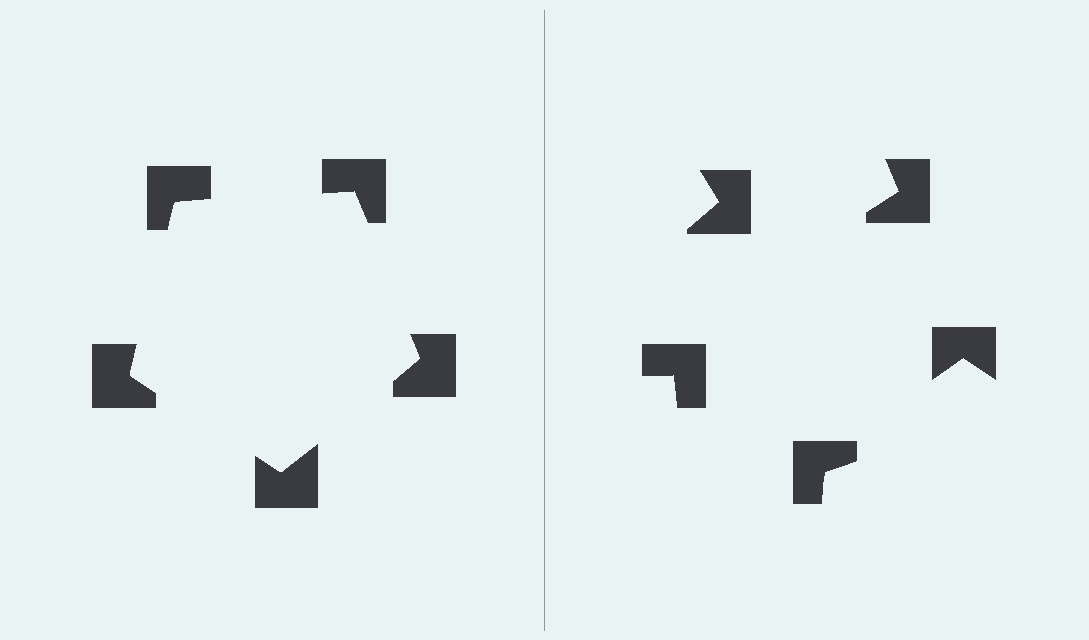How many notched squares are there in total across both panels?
10 — 5 on each side.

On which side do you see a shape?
An illusory pentagon appears on the left side. On the right side the wedge cuts are rotated, so no coherent shape forms.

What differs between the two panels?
The notched squares are positioned identically on both sides; only the wedge orientations differ. On the left they align to a pentagon; on the right they are misaligned.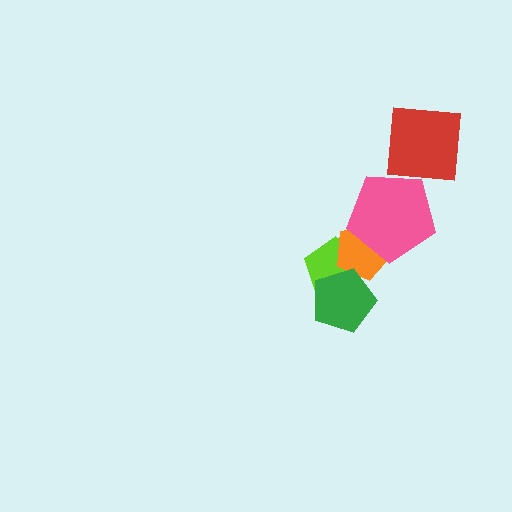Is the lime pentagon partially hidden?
Yes, it is partially covered by another shape.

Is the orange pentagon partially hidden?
Yes, it is partially covered by another shape.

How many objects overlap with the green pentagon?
2 objects overlap with the green pentagon.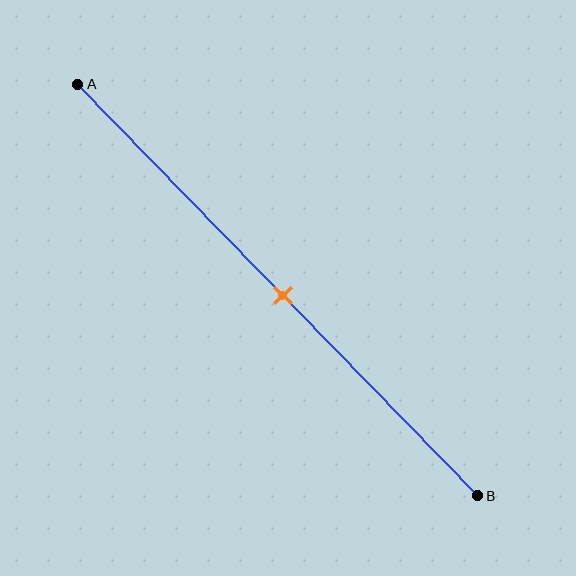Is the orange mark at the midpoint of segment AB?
Yes, the mark is approximately at the midpoint.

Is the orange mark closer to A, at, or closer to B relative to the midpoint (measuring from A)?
The orange mark is approximately at the midpoint of segment AB.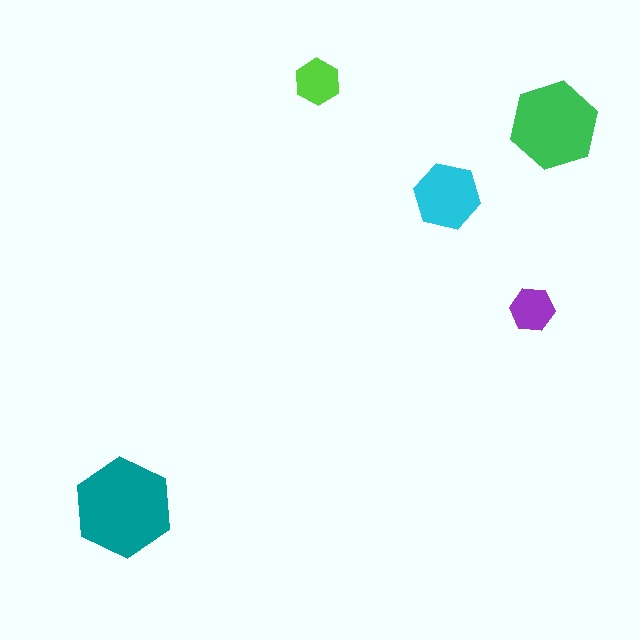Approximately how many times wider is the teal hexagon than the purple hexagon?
About 2 times wider.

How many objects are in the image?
There are 5 objects in the image.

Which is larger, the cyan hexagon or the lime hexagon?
The cyan one.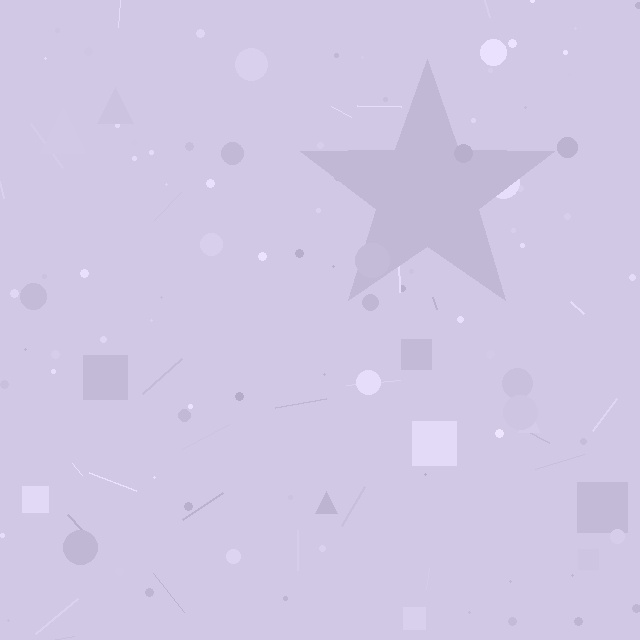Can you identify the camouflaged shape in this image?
The camouflaged shape is a star.